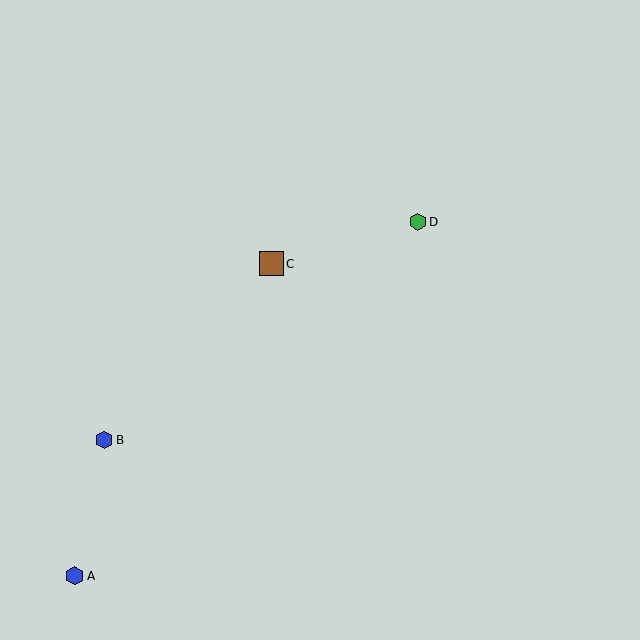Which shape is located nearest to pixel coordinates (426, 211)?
The green hexagon (labeled D) at (418, 222) is nearest to that location.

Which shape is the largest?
The brown square (labeled C) is the largest.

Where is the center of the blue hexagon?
The center of the blue hexagon is at (104, 440).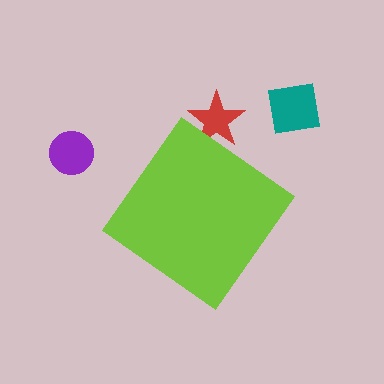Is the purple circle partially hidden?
No, the purple circle is fully visible.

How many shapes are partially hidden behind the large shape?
1 shape is partially hidden.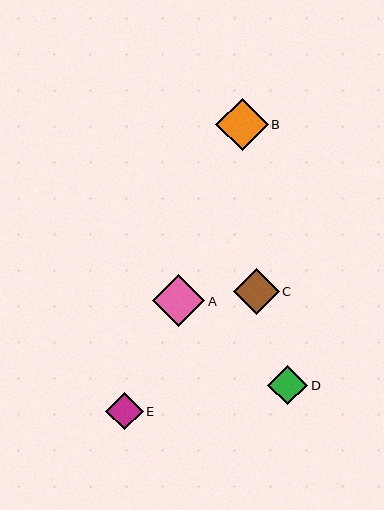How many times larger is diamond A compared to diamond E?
Diamond A is approximately 1.4 times the size of diamond E.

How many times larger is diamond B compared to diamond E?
Diamond B is approximately 1.4 times the size of diamond E.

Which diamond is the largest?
Diamond B is the largest with a size of approximately 53 pixels.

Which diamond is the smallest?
Diamond E is the smallest with a size of approximately 37 pixels.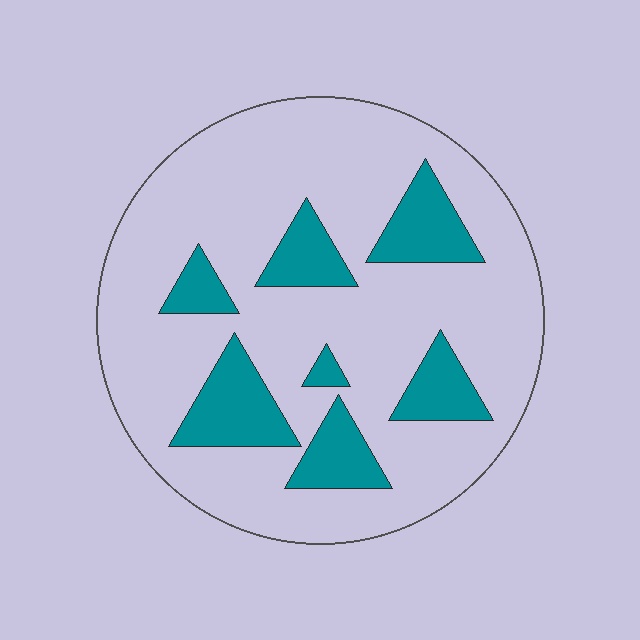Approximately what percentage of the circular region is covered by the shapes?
Approximately 20%.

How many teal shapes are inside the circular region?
7.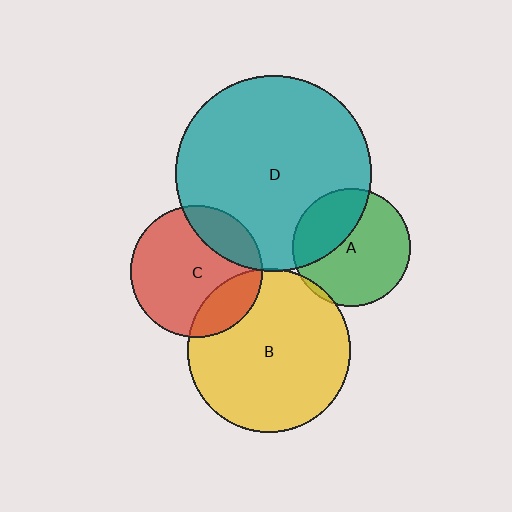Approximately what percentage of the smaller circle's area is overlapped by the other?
Approximately 5%.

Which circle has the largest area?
Circle D (teal).